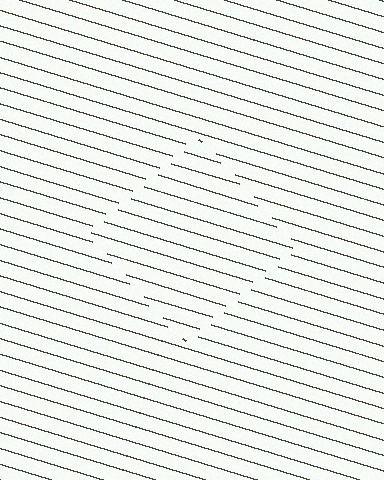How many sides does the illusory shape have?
4 sides — the line-ends trace a square.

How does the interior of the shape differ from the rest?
The interior of the shape contains the same grating, shifted by half a period — the contour is defined by the phase discontinuity where line-ends from the inner and outer gratings abut.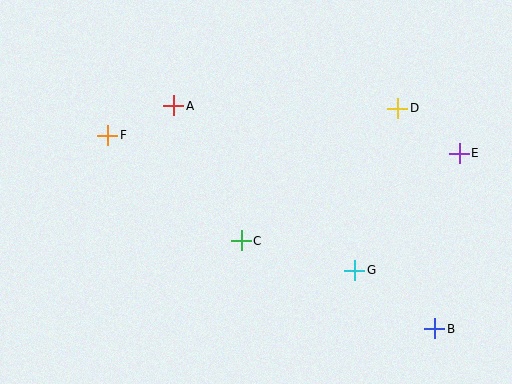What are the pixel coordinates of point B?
Point B is at (435, 329).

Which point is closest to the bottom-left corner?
Point F is closest to the bottom-left corner.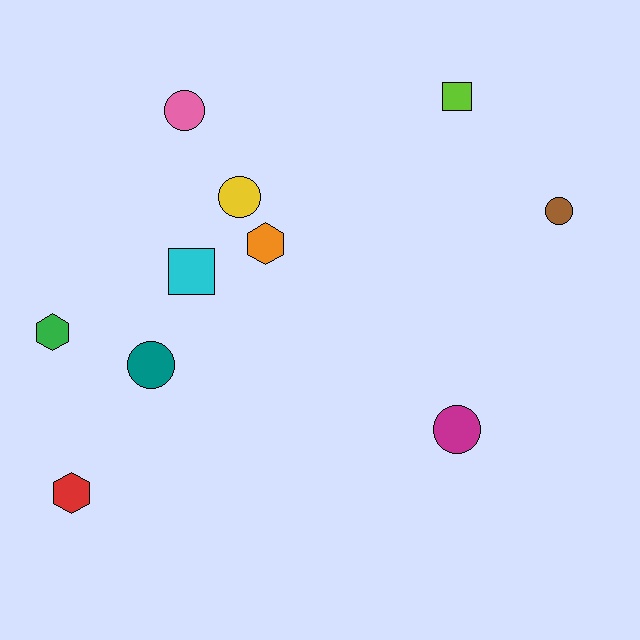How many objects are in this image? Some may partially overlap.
There are 10 objects.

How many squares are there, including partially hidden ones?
There are 2 squares.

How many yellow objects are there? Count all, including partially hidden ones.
There is 1 yellow object.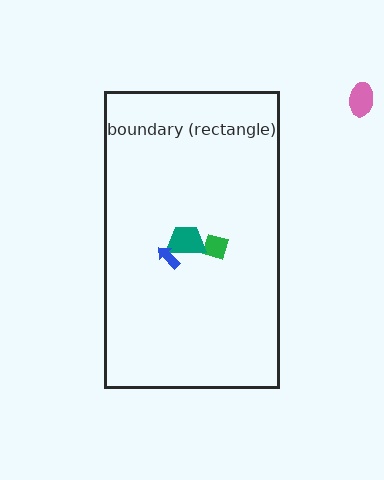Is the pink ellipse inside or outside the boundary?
Outside.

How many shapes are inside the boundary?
3 inside, 1 outside.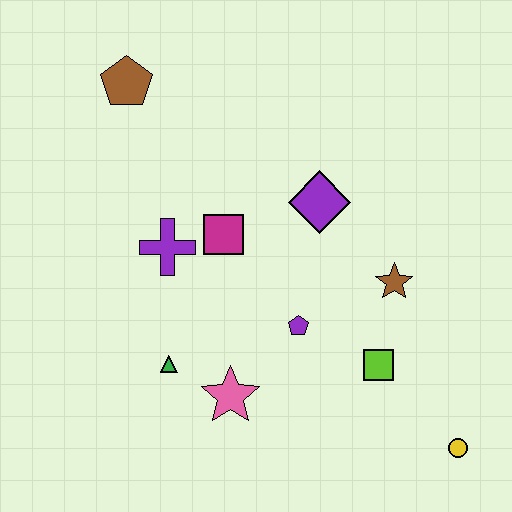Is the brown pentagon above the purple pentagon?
Yes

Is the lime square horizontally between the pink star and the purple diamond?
No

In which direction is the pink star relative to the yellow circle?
The pink star is to the left of the yellow circle.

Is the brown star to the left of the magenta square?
No